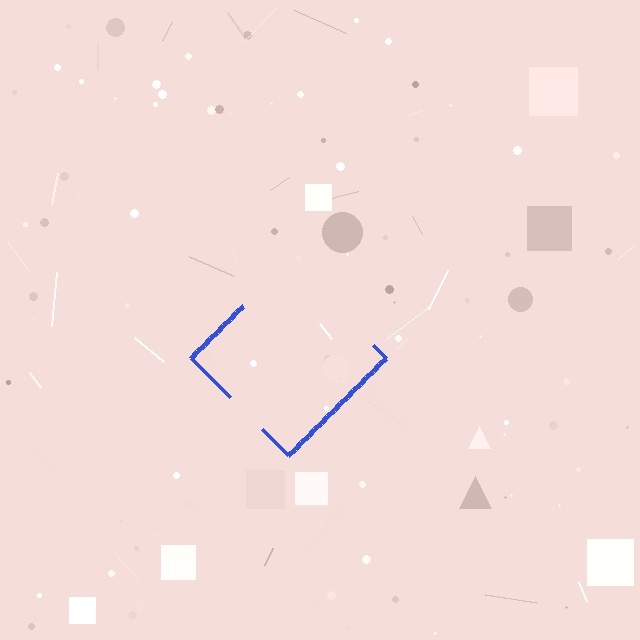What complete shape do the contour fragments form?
The contour fragments form a diamond.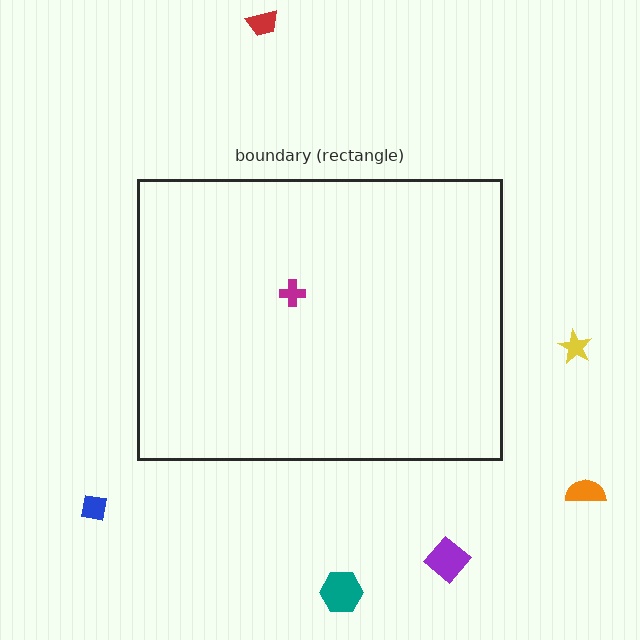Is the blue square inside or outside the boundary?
Outside.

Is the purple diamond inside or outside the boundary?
Outside.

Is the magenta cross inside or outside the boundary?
Inside.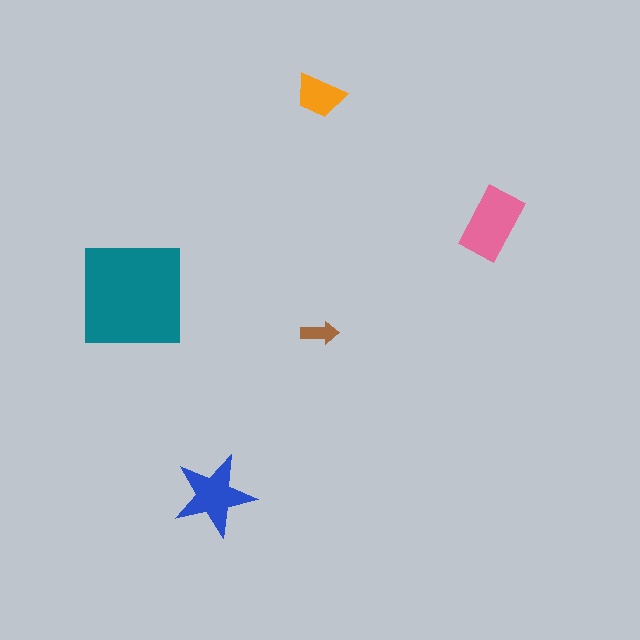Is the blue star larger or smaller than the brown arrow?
Larger.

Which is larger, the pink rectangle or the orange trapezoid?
The pink rectangle.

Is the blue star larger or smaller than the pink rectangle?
Smaller.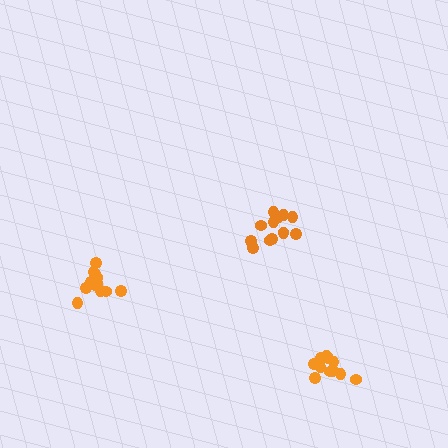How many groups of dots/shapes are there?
There are 3 groups.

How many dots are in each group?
Group 1: 12 dots, Group 2: 11 dots, Group 3: 14 dots (37 total).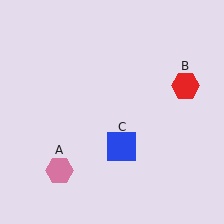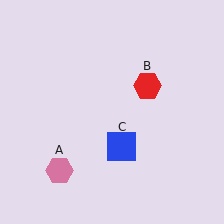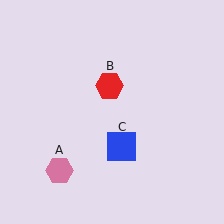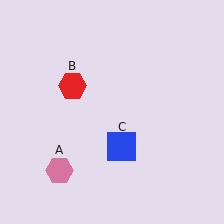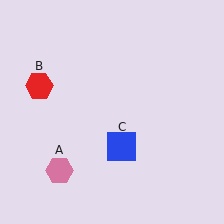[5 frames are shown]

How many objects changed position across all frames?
1 object changed position: red hexagon (object B).